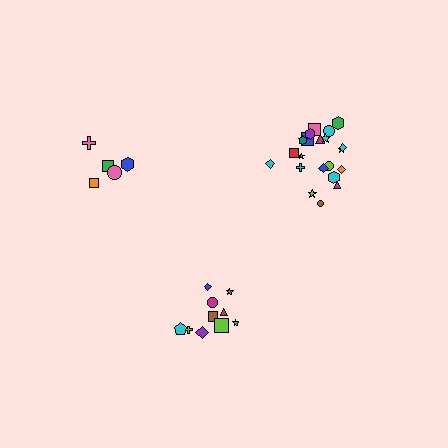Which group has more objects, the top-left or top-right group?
The top-right group.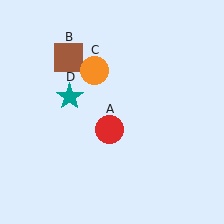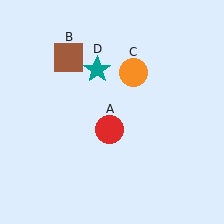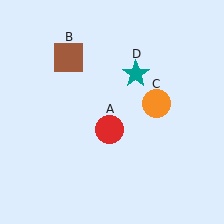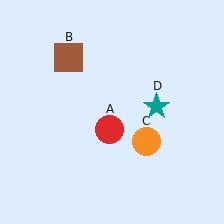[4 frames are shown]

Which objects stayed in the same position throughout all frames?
Red circle (object A) and brown square (object B) remained stationary.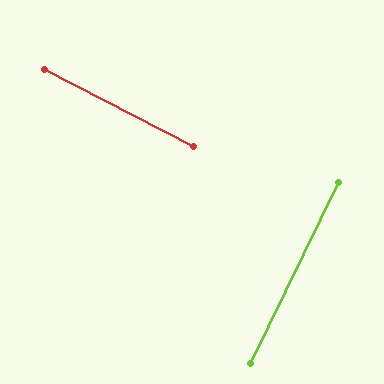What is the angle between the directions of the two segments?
Approximately 89 degrees.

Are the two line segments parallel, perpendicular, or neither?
Perpendicular — they meet at approximately 89°.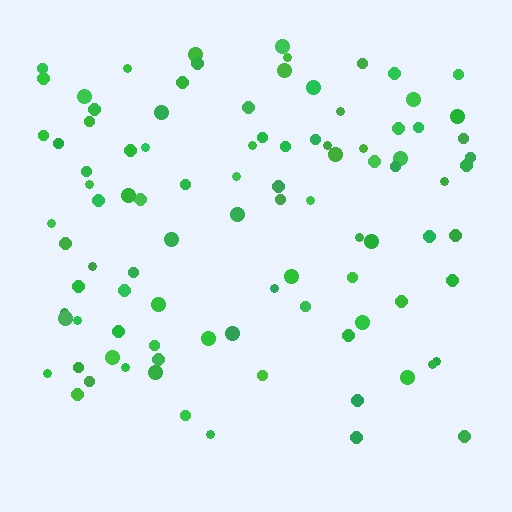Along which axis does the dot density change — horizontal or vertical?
Vertical.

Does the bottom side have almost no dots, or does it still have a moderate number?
Still a moderate number, just noticeably fewer than the top.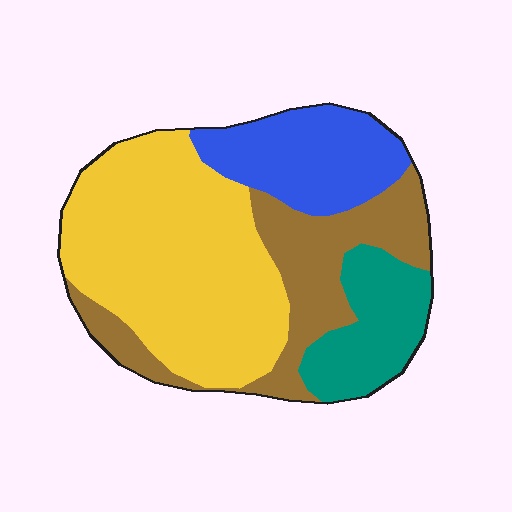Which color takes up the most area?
Yellow, at roughly 45%.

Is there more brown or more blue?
Brown.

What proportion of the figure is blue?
Blue covers around 20% of the figure.